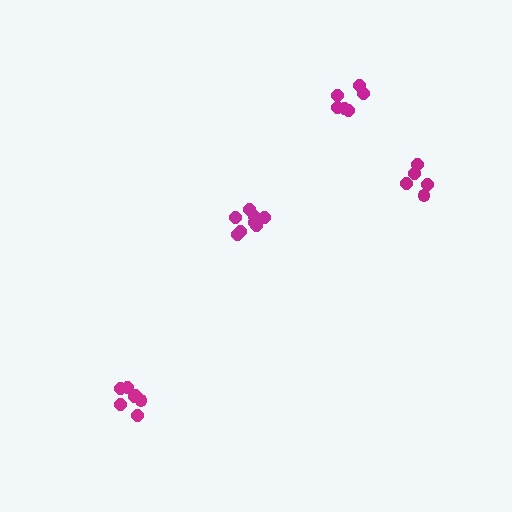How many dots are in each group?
Group 1: 7 dots, Group 2: 8 dots, Group 3: 6 dots, Group 4: 5 dots (26 total).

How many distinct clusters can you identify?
There are 4 distinct clusters.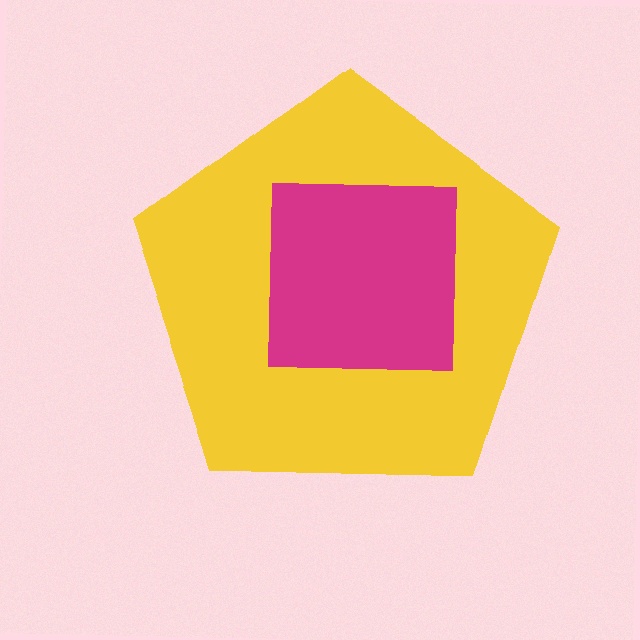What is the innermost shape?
The magenta square.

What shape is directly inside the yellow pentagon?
The magenta square.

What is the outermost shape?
The yellow pentagon.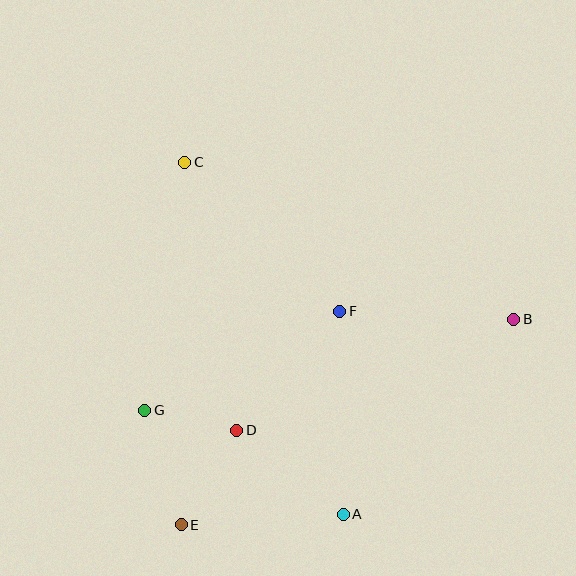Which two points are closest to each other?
Points D and G are closest to each other.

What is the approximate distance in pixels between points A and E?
The distance between A and E is approximately 162 pixels.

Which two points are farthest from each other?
Points B and E are farthest from each other.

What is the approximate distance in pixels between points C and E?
The distance between C and E is approximately 362 pixels.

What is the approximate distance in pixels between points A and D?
The distance between A and D is approximately 136 pixels.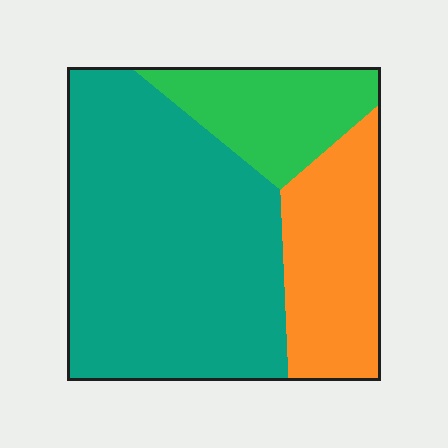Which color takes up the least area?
Green, at roughly 15%.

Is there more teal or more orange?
Teal.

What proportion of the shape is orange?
Orange covers roughly 25% of the shape.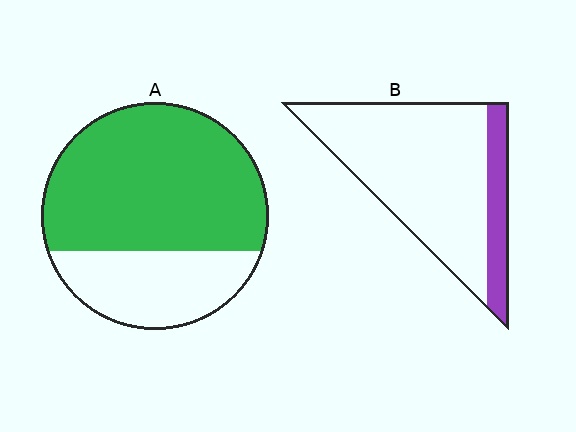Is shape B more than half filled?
No.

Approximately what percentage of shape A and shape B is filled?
A is approximately 70% and B is approximately 20%.